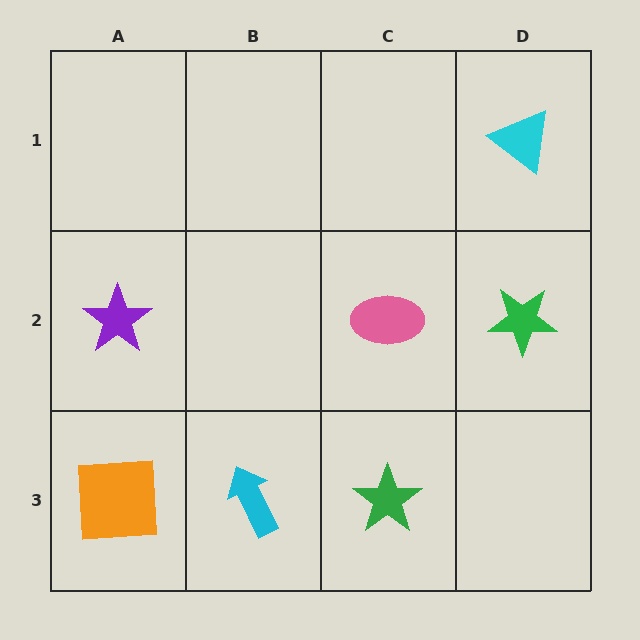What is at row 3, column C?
A green star.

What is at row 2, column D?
A green star.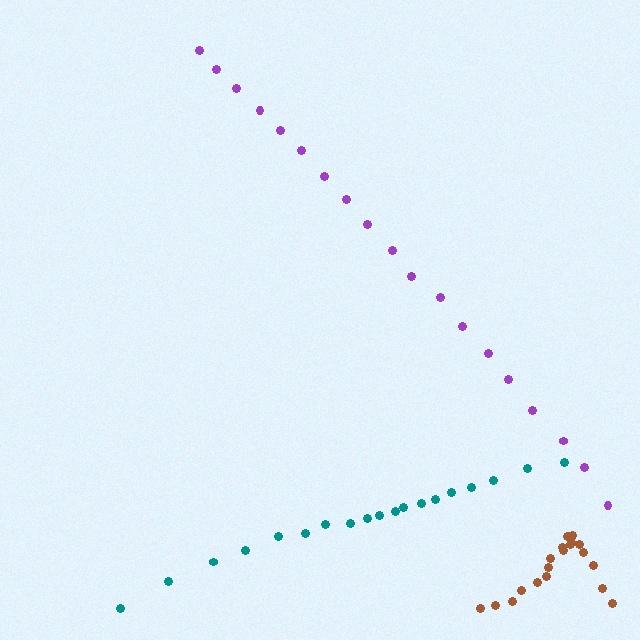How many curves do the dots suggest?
There are 3 distinct paths.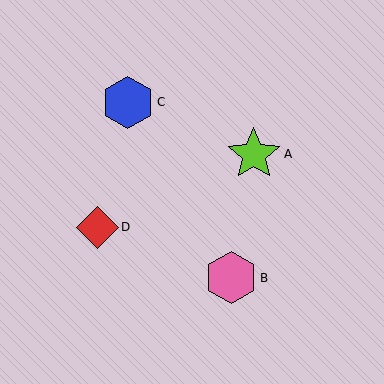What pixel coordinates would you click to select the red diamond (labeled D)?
Click at (97, 227) to select the red diamond D.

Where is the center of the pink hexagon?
The center of the pink hexagon is at (231, 278).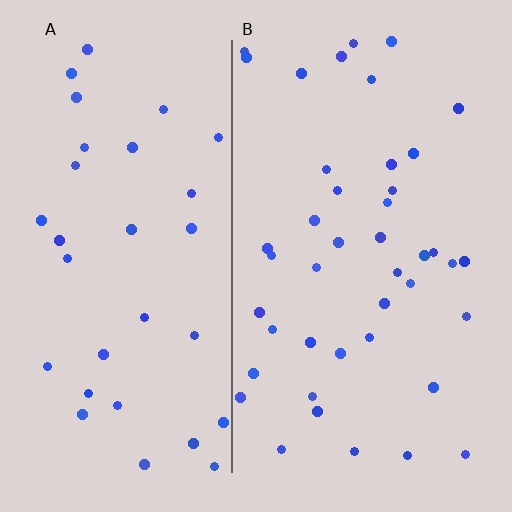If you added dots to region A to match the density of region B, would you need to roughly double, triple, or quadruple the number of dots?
Approximately double.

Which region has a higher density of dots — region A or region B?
B (the right).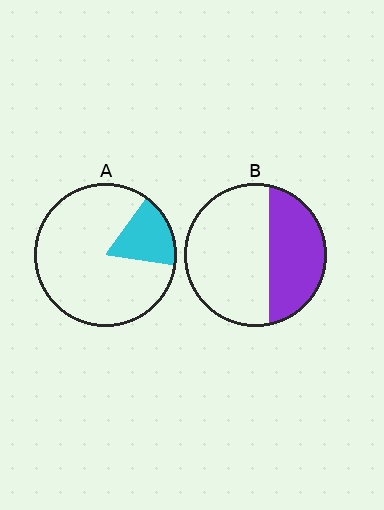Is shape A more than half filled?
No.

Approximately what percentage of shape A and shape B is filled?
A is approximately 20% and B is approximately 40%.